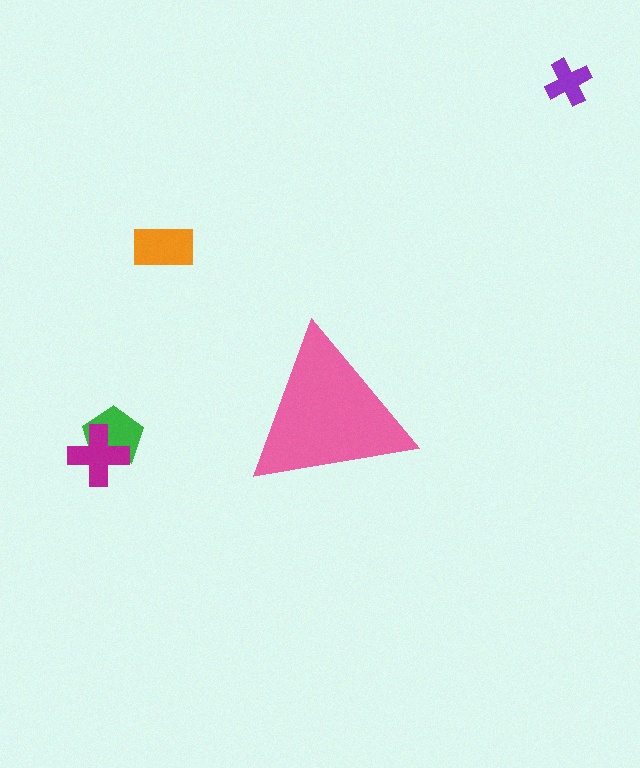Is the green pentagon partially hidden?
No, the green pentagon is fully visible.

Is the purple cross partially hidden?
No, the purple cross is fully visible.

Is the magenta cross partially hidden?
No, the magenta cross is fully visible.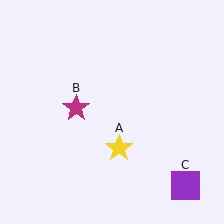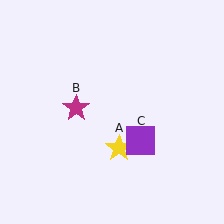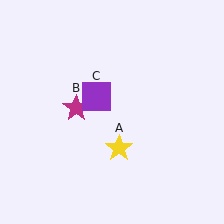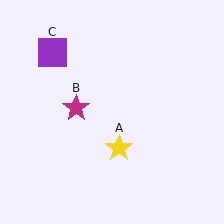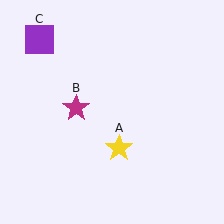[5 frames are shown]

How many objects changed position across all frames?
1 object changed position: purple square (object C).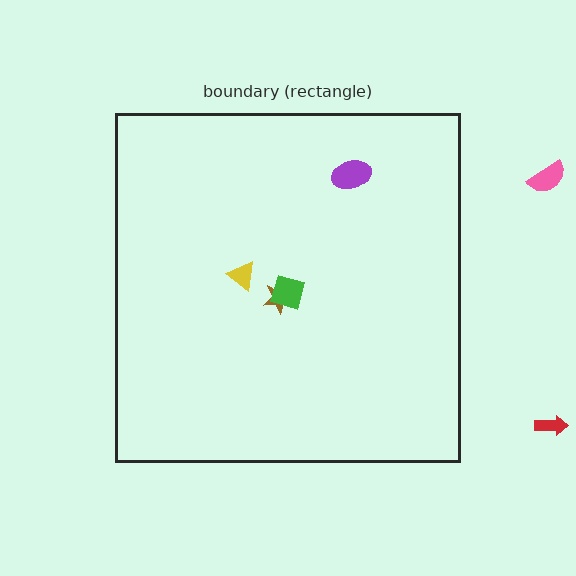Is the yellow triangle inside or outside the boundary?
Inside.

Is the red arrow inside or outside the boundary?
Outside.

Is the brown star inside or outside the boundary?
Inside.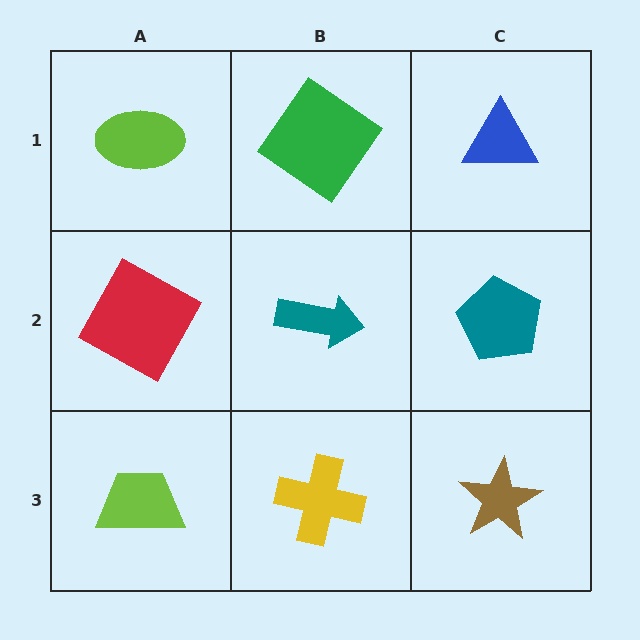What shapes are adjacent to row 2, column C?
A blue triangle (row 1, column C), a brown star (row 3, column C), a teal arrow (row 2, column B).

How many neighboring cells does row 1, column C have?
2.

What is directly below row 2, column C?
A brown star.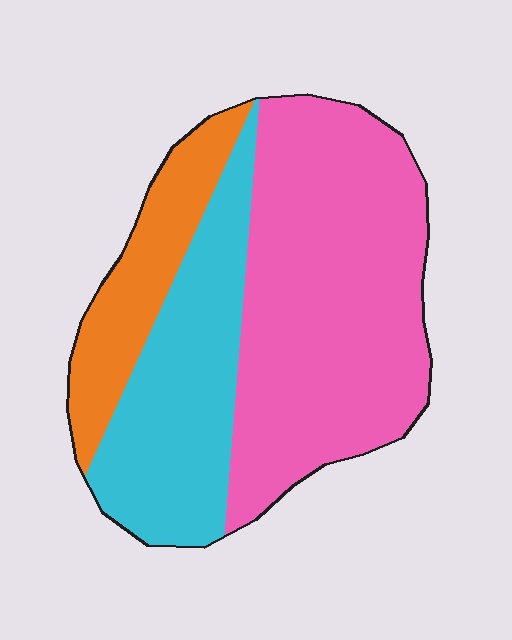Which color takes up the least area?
Orange, at roughly 15%.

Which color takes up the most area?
Pink, at roughly 55%.